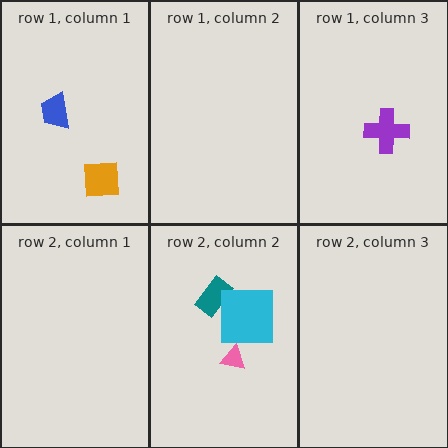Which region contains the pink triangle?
The row 2, column 2 region.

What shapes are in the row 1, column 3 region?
The purple cross.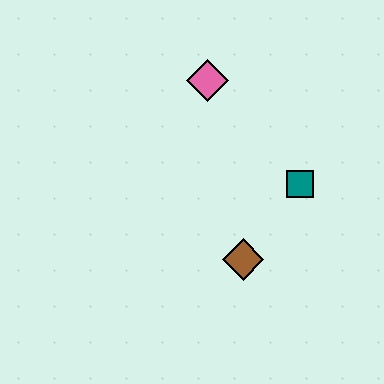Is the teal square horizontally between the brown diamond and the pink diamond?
No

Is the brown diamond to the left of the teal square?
Yes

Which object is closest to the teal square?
The brown diamond is closest to the teal square.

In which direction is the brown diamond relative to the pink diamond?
The brown diamond is below the pink diamond.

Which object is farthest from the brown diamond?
The pink diamond is farthest from the brown diamond.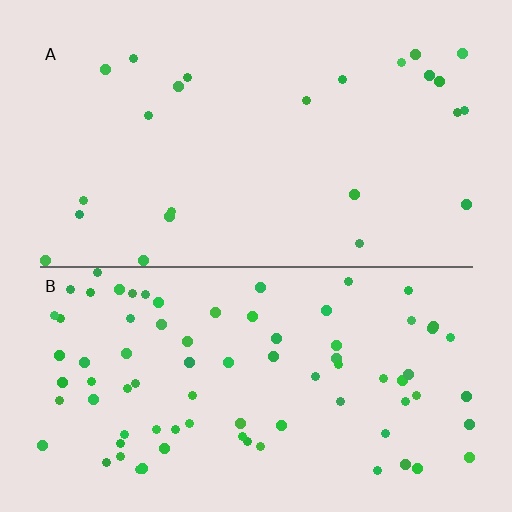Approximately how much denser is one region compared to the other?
Approximately 3.3× — region B over region A.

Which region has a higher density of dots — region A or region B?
B (the bottom).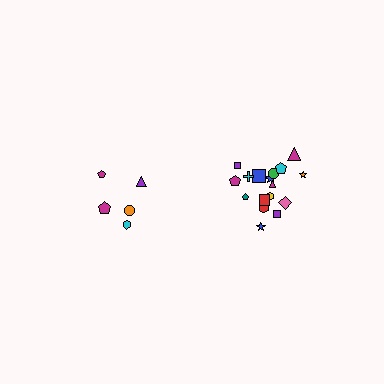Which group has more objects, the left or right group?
The right group.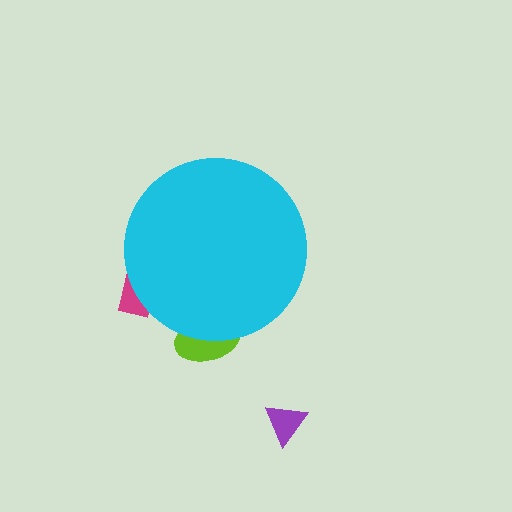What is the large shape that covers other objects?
A cyan circle.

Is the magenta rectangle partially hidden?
Yes, the magenta rectangle is partially hidden behind the cyan circle.